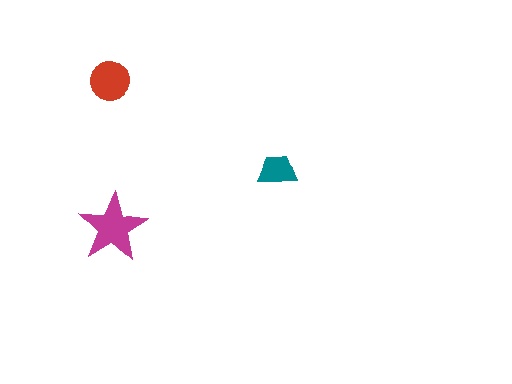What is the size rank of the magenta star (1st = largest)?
1st.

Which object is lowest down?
The magenta star is bottommost.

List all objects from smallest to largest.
The teal trapezoid, the red circle, the magenta star.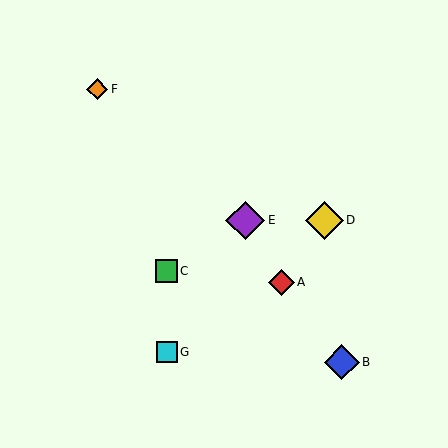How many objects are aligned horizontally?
2 objects (D, E) are aligned horizontally.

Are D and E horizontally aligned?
Yes, both are at y≈220.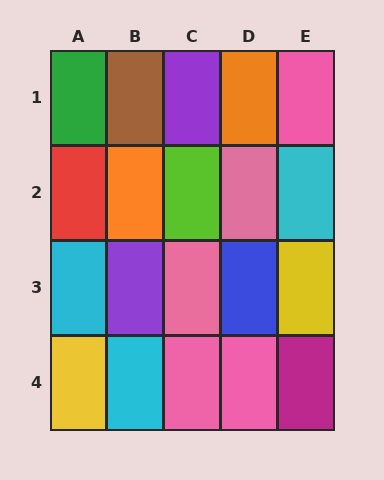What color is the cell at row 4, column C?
Pink.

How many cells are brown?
1 cell is brown.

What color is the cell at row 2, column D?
Pink.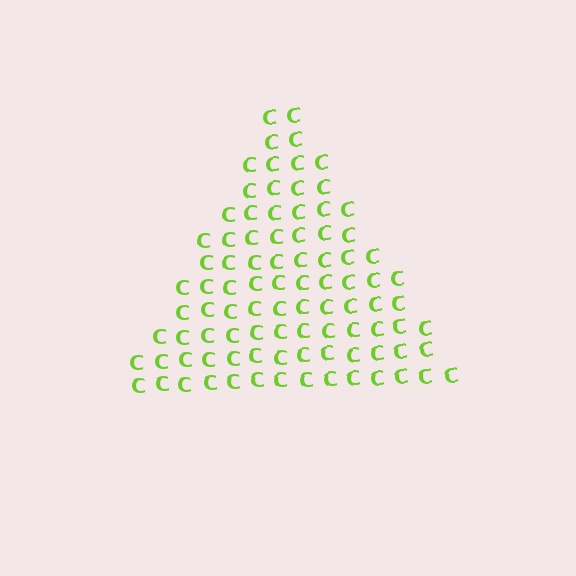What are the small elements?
The small elements are letter C's.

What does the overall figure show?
The overall figure shows a triangle.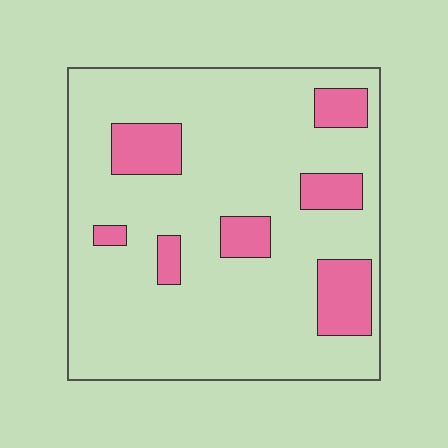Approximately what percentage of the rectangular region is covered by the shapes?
Approximately 15%.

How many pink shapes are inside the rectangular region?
7.